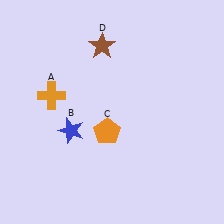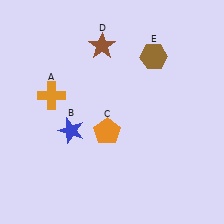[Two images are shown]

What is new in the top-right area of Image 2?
A brown hexagon (E) was added in the top-right area of Image 2.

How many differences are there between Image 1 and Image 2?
There is 1 difference between the two images.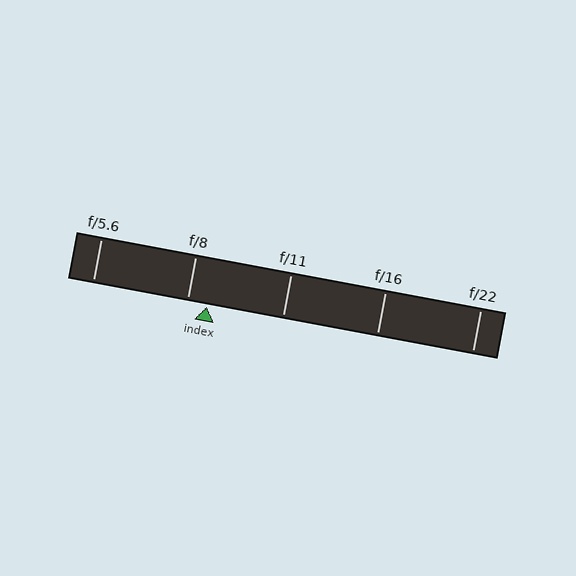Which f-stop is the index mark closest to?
The index mark is closest to f/8.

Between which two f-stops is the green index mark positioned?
The index mark is between f/8 and f/11.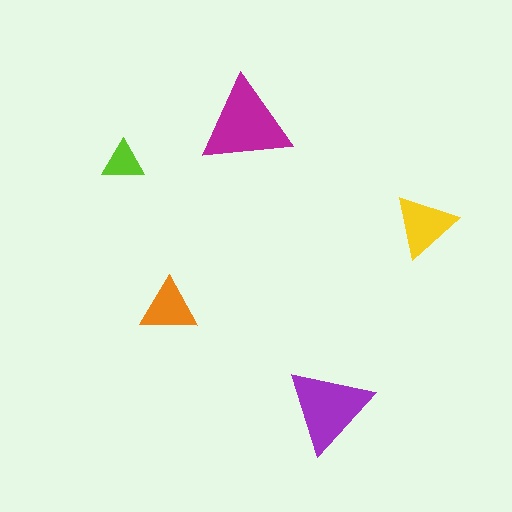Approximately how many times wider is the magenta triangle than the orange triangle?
About 1.5 times wider.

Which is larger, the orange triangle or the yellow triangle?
The yellow one.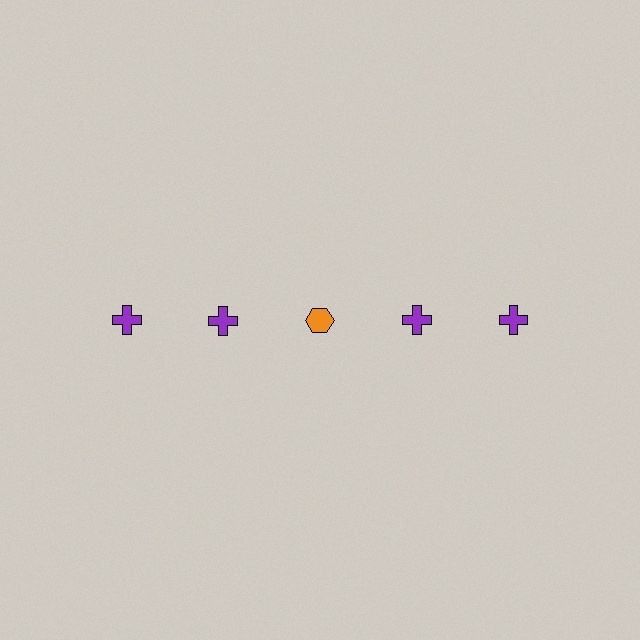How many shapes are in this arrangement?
There are 5 shapes arranged in a grid pattern.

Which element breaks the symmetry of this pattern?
The orange hexagon in the top row, center column breaks the symmetry. All other shapes are purple crosses.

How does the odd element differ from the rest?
It differs in both color (orange instead of purple) and shape (hexagon instead of cross).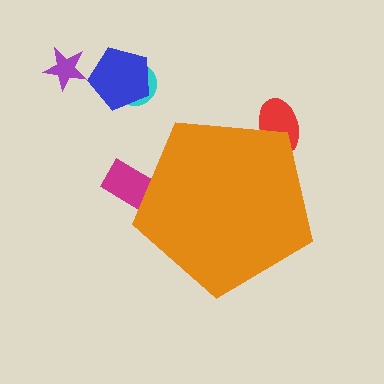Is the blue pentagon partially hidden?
No, the blue pentagon is fully visible.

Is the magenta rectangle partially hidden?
Yes, the magenta rectangle is partially hidden behind the orange pentagon.